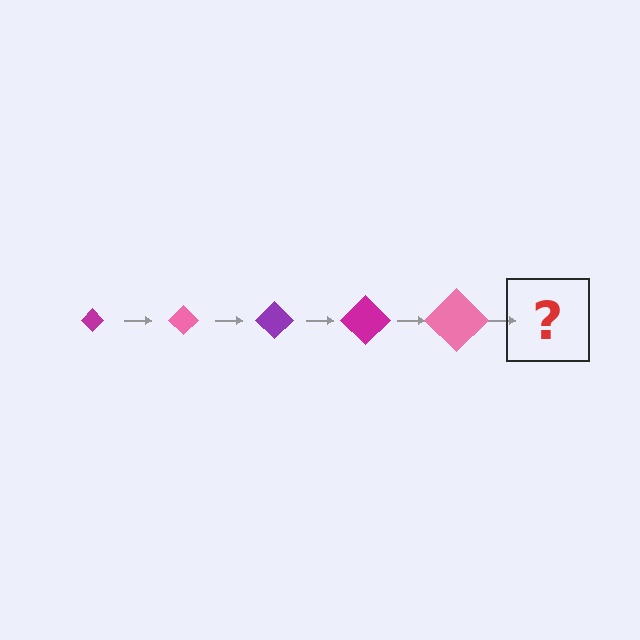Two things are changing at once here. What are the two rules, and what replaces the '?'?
The two rules are that the diamond grows larger each step and the color cycles through magenta, pink, and purple. The '?' should be a purple diamond, larger than the previous one.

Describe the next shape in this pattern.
It should be a purple diamond, larger than the previous one.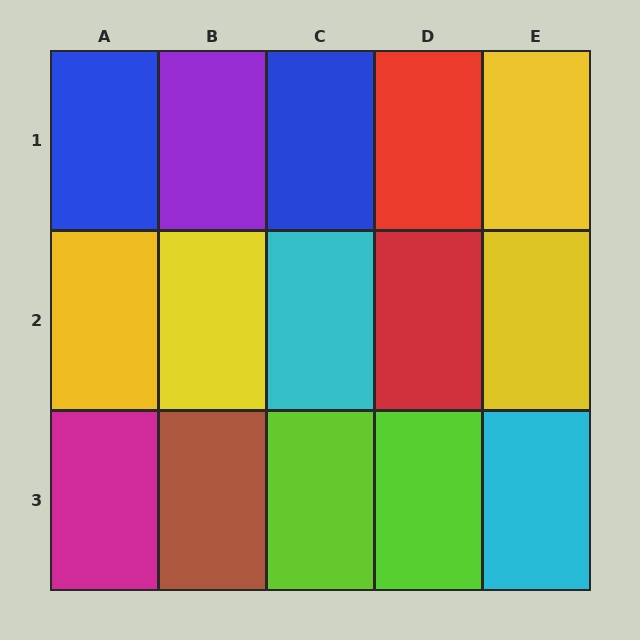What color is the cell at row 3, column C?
Lime.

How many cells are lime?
2 cells are lime.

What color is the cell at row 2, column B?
Yellow.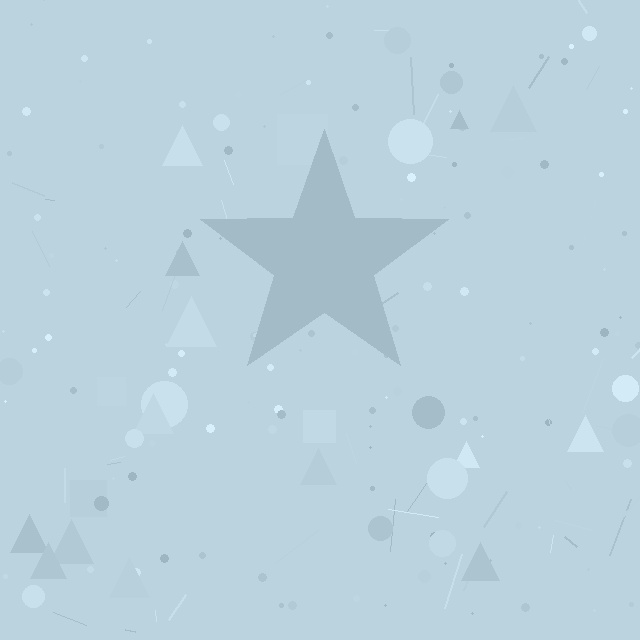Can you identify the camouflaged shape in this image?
The camouflaged shape is a star.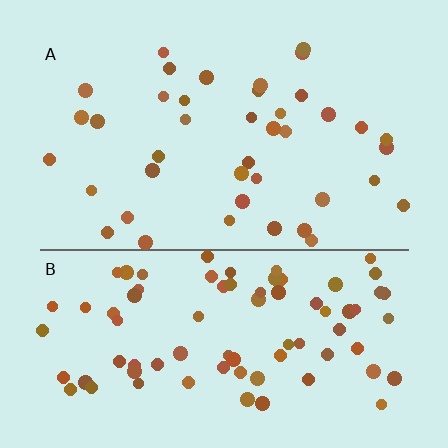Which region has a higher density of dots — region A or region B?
B (the bottom).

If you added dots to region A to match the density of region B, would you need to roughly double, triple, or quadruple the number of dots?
Approximately double.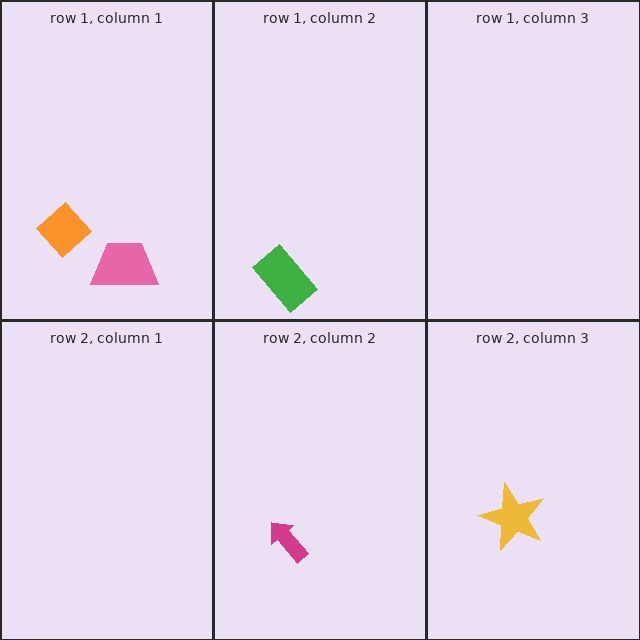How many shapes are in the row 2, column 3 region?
1.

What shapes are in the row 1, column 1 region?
The orange diamond, the pink trapezoid.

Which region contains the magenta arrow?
The row 2, column 2 region.